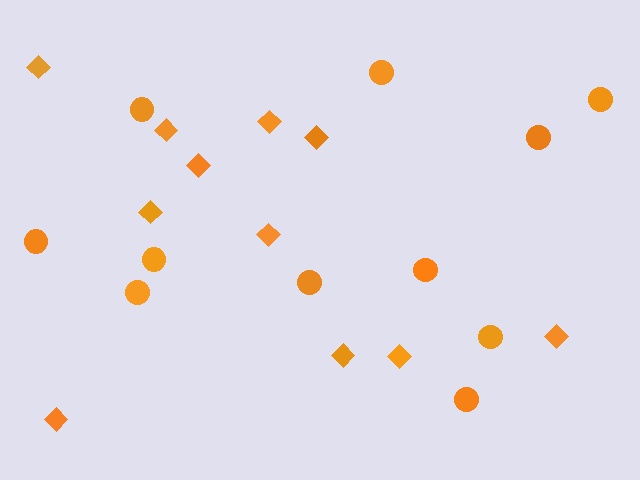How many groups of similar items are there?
There are 2 groups: one group of circles (11) and one group of diamonds (11).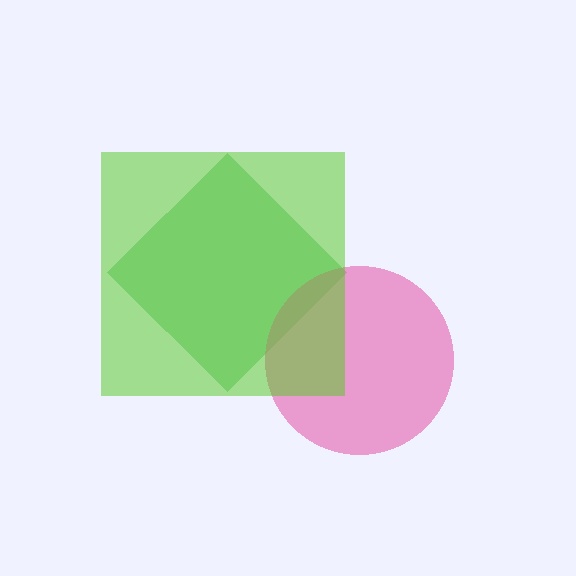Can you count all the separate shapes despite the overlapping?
Yes, there are 3 separate shapes.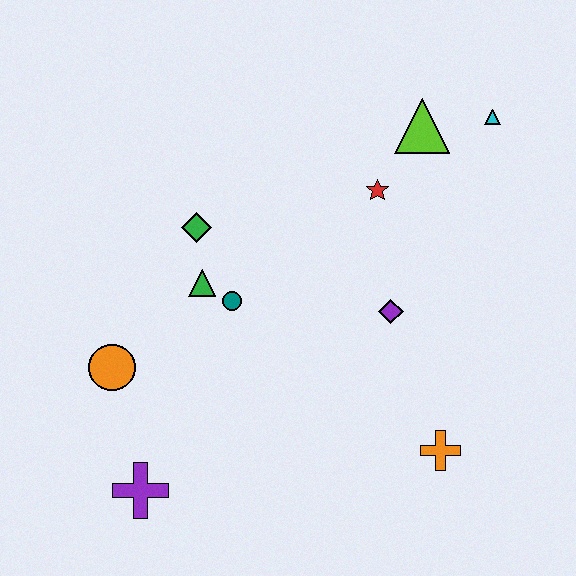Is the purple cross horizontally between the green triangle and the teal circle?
No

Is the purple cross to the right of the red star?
No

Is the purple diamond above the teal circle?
No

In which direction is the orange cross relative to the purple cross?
The orange cross is to the right of the purple cross.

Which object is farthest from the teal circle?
The cyan triangle is farthest from the teal circle.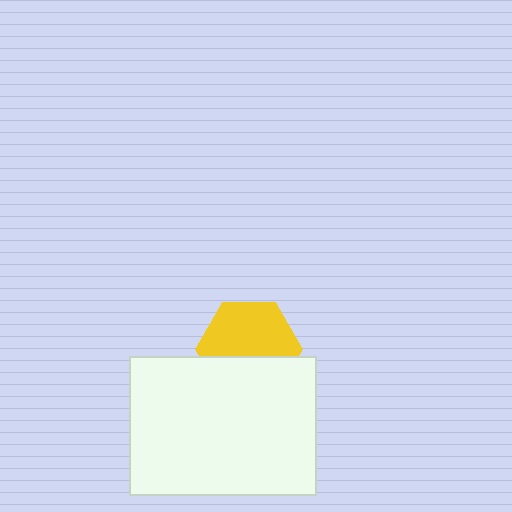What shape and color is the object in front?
The object in front is a white rectangle.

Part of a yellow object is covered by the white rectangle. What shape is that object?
It is a hexagon.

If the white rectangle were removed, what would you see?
You would see the complete yellow hexagon.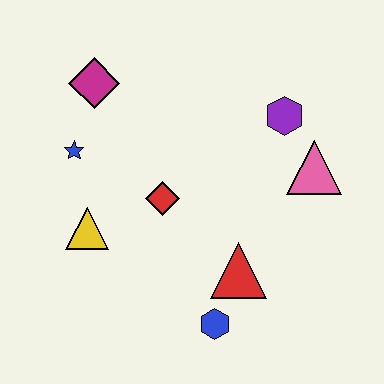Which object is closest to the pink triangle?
The purple hexagon is closest to the pink triangle.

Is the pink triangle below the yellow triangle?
No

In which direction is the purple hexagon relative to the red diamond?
The purple hexagon is to the right of the red diamond.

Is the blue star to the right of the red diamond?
No